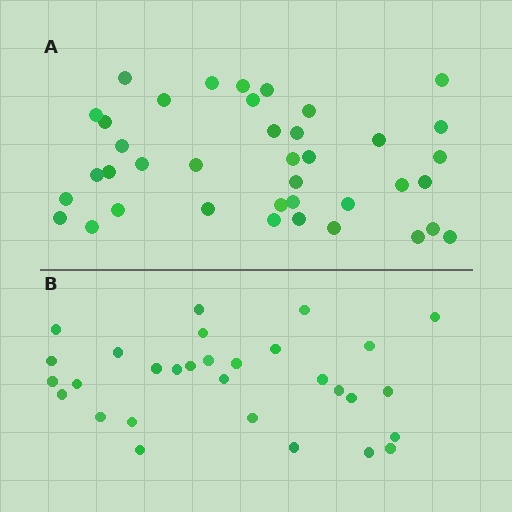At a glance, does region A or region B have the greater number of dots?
Region A (the top region) has more dots.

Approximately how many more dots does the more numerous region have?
Region A has roughly 8 or so more dots than region B.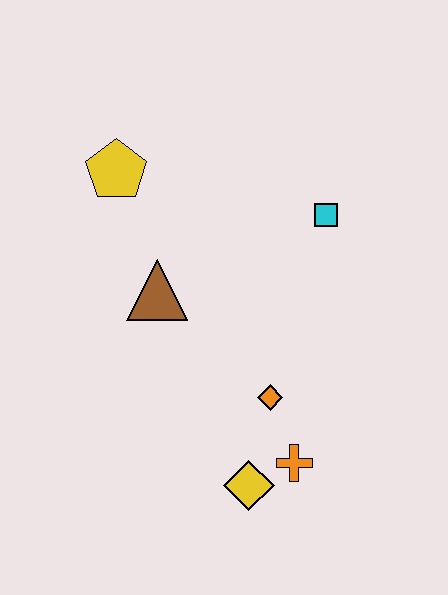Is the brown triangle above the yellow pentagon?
No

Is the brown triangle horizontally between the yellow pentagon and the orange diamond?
Yes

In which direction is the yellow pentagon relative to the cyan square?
The yellow pentagon is to the left of the cyan square.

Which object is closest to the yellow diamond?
The orange cross is closest to the yellow diamond.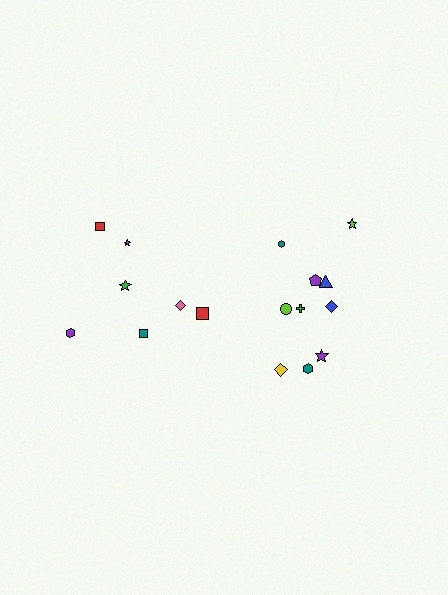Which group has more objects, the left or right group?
The right group.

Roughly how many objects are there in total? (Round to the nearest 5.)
Roughly 15 objects in total.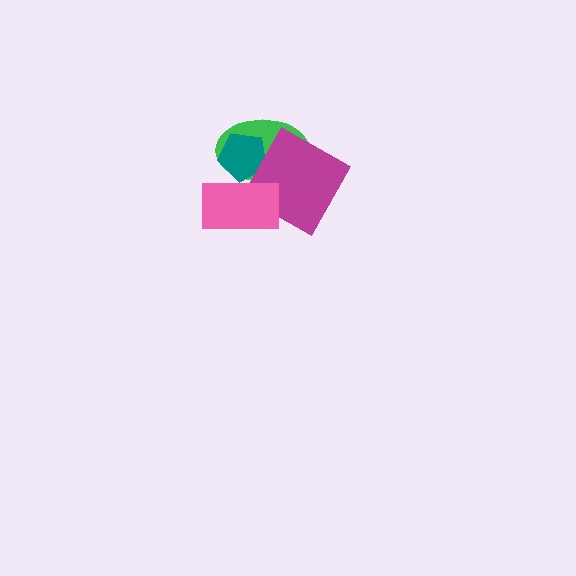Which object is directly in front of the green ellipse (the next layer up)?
The teal pentagon is directly in front of the green ellipse.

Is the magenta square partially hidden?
Yes, it is partially covered by another shape.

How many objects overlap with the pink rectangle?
3 objects overlap with the pink rectangle.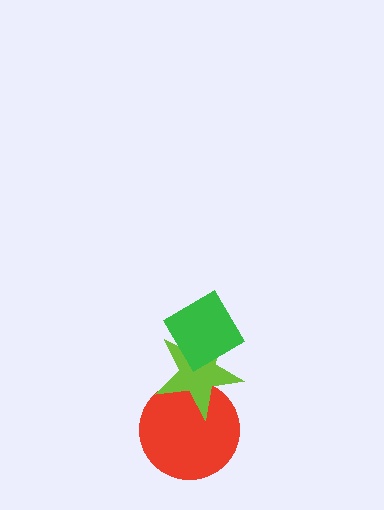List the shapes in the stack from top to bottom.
From top to bottom: the green diamond, the lime star, the red circle.